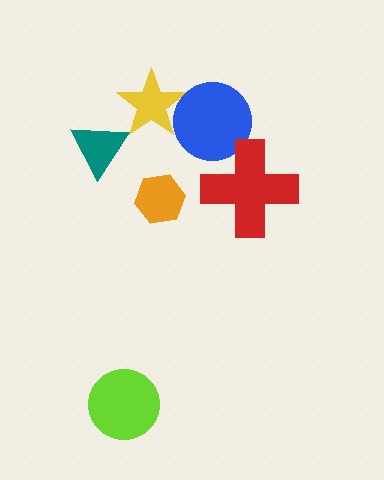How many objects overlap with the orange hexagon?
0 objects overlap with the orange hexagon.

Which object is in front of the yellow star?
The blue circle is in front of the yellow star.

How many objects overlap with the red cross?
1 object overlaps with the red cross.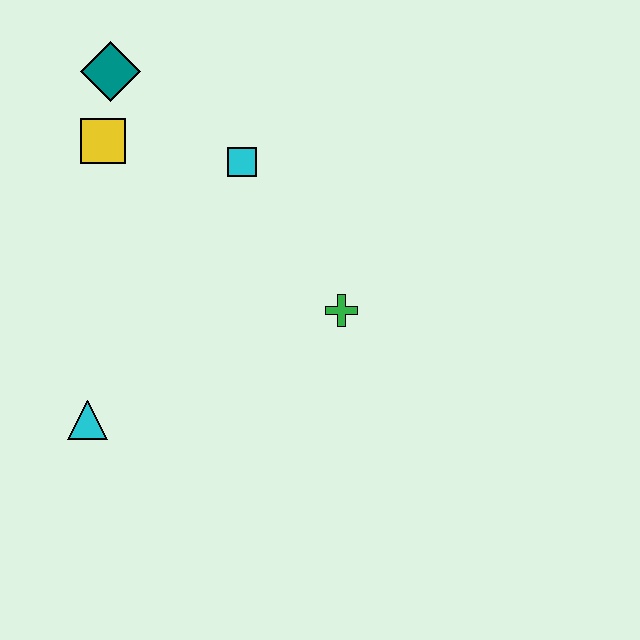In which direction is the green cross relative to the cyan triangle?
The green cross is to the right of the cyan triangle.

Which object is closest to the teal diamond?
The yellow square is closest to the teal diamond.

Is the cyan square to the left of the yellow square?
No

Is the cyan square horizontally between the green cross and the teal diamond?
Yes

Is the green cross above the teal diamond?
No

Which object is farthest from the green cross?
The teal diamond is farthest from the green cross.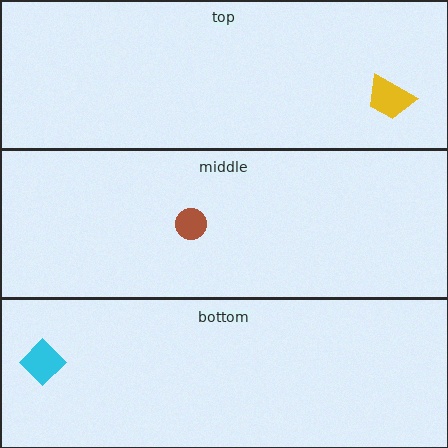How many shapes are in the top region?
1.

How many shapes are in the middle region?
1.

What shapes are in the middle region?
The brown circle.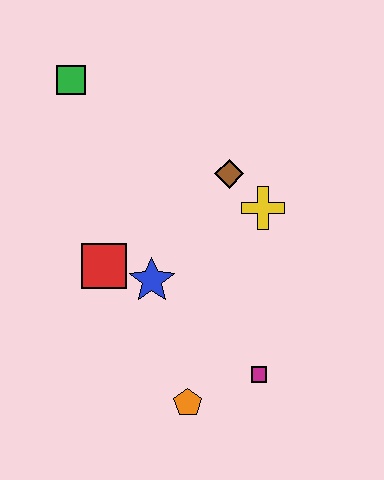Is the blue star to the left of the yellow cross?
Yes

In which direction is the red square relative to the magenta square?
The red square is to the left of the magenta square.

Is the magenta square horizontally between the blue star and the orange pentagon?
No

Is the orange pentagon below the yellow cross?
Yes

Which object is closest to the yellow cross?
The brown diamond is closest to the yellow cross.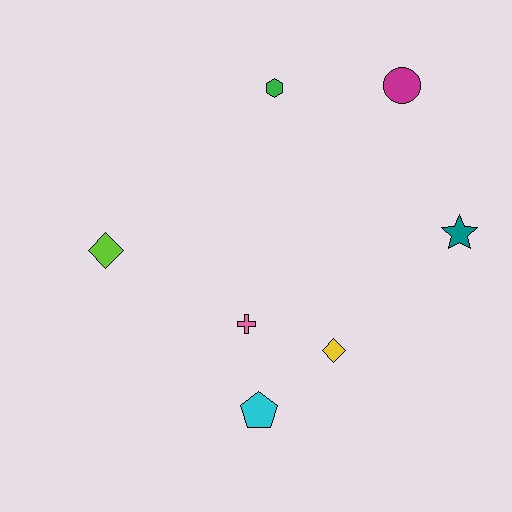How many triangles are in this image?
There are no triangles.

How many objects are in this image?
There are 7 objects.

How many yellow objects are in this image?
There is 1 yellow object.